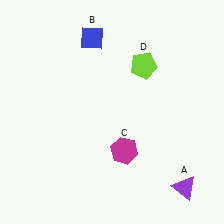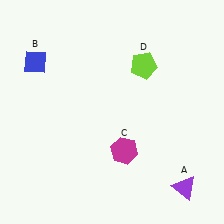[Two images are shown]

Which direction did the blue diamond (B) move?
The blue diamond (B) moved left.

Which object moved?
The blue diamond (B) moved left.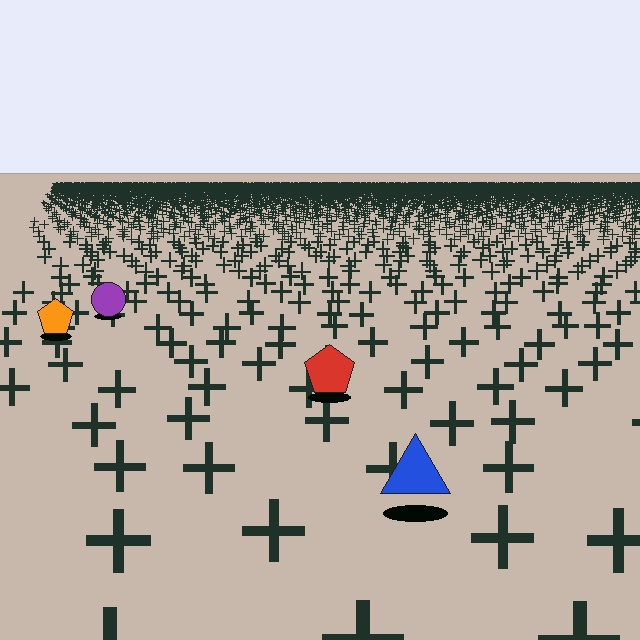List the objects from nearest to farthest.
From nearest to farthest: the blue triangle, the red pentagon, the orange pentagon, the purple circle.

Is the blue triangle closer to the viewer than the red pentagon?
Yes. The blue triangle is closer — you can tell from the texture gradient: the ground texture is coarser near it.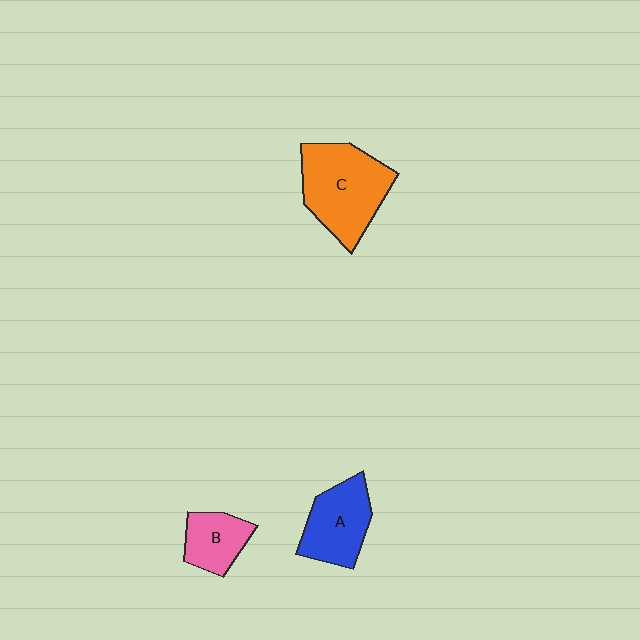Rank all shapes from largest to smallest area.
From largest to smallest: C (orange), A (blue), B (pink).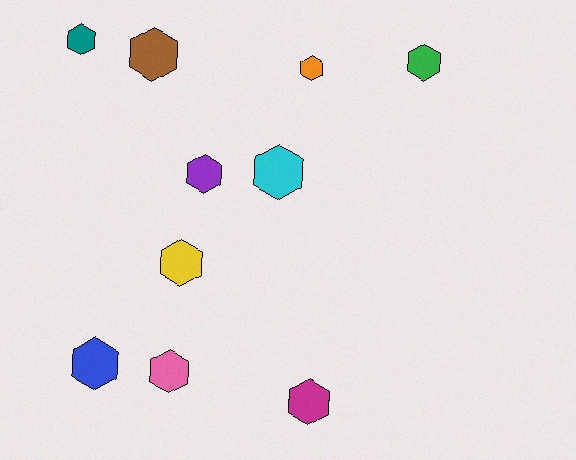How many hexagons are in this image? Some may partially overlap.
There are 10 hexagons.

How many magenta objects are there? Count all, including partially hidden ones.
There is 1 magenta object.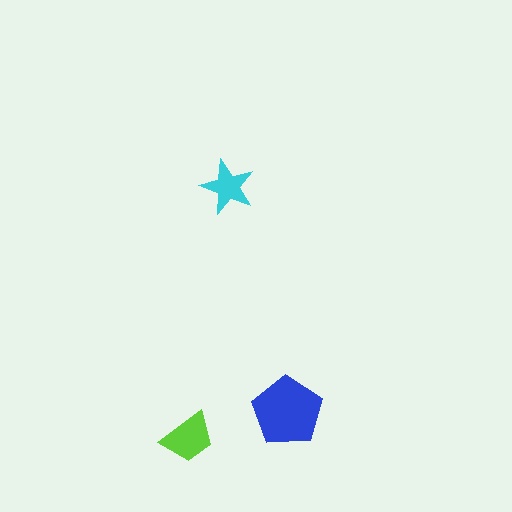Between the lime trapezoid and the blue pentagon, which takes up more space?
The blue pentagon.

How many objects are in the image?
There are 3 objects in the image.